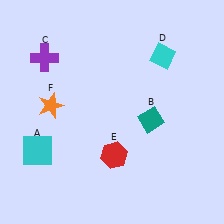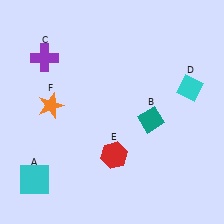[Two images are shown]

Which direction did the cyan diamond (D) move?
The cyan diamond (D) moved down.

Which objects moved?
The objects that moved are: the cyan square (A), the cyan diamond (D).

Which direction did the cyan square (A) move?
The cyan square (A) moved down.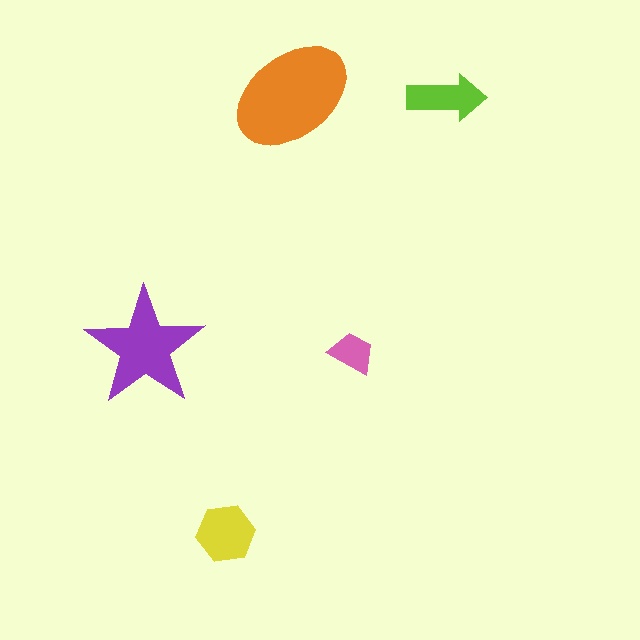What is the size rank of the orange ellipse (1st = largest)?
1st.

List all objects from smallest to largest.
The pink trapezoid, the lime arrow, the yellow hexagon, the purple star, the orange ellipse.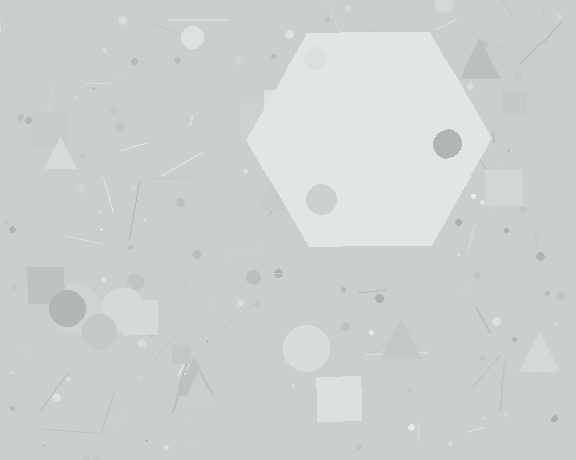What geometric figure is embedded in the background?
A hexagon is embedded in the background.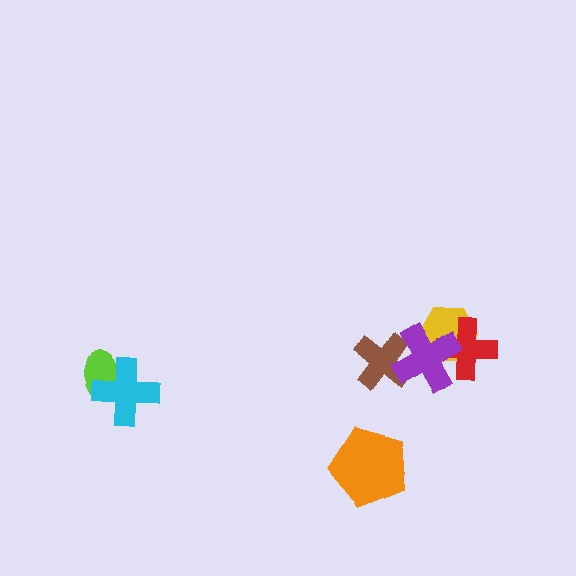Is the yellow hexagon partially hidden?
Yes, it is partially covered by another shape.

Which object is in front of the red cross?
The purple cross is in front of the red cross.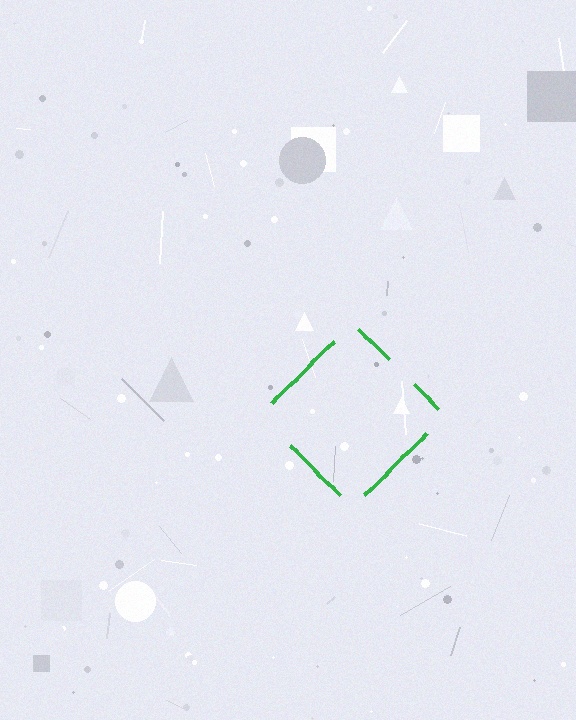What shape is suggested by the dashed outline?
The dashed outline suggests a diamond.